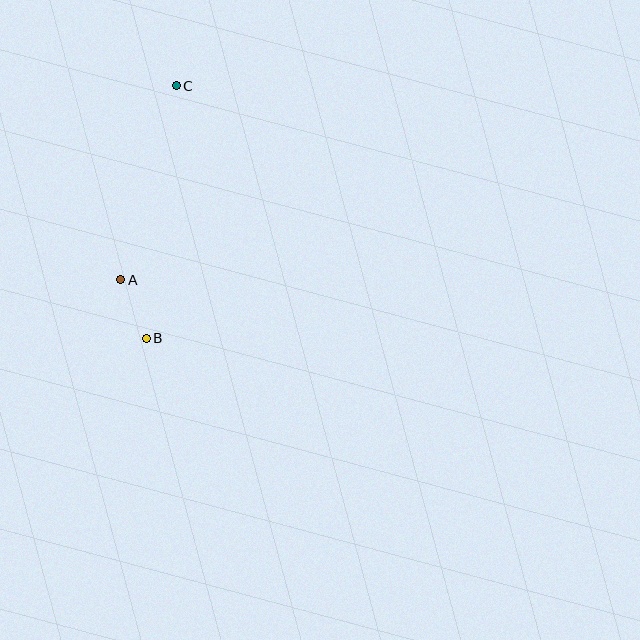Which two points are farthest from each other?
Points B and C are farthest from each other.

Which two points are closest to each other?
Points A and B are closest to each other.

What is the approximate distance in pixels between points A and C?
The distance between A and C is approximately 202 pixels.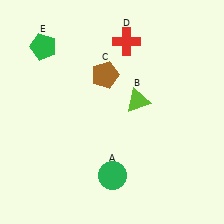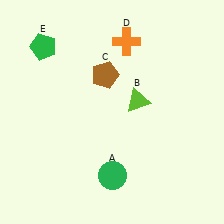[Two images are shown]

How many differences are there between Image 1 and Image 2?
There is 1 difference between the two images.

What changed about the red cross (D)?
In Image 1, D is red. In Image 2, it changed to orange.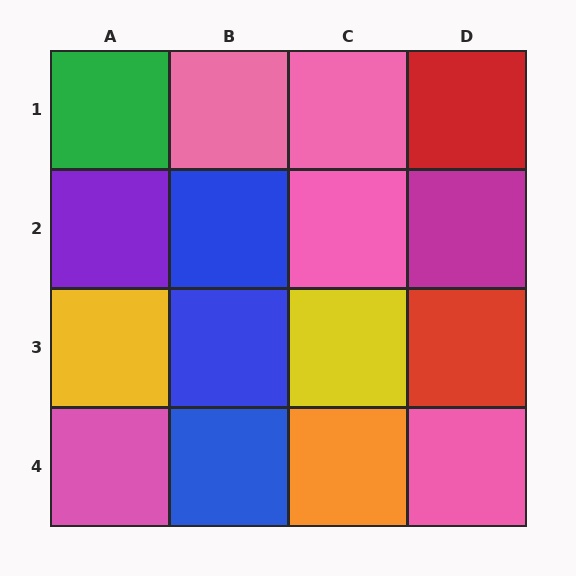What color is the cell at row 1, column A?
Green.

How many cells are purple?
1 cell is purple.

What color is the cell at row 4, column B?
Blue.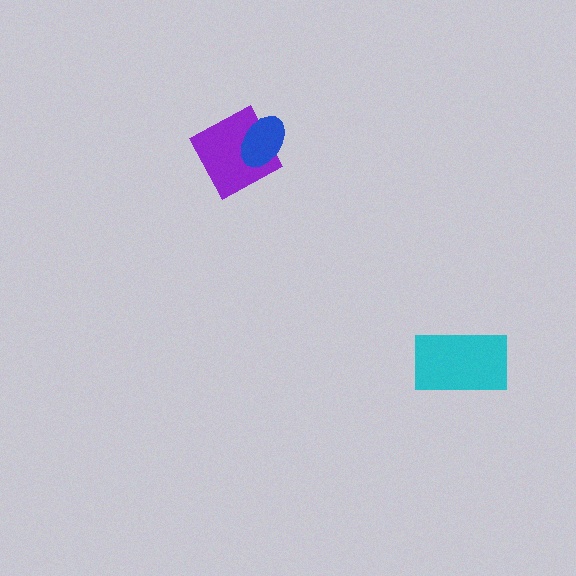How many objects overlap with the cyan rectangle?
0 objects overlap with the cyan rectangle.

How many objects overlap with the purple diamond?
1 object overlaps with the purple diamond.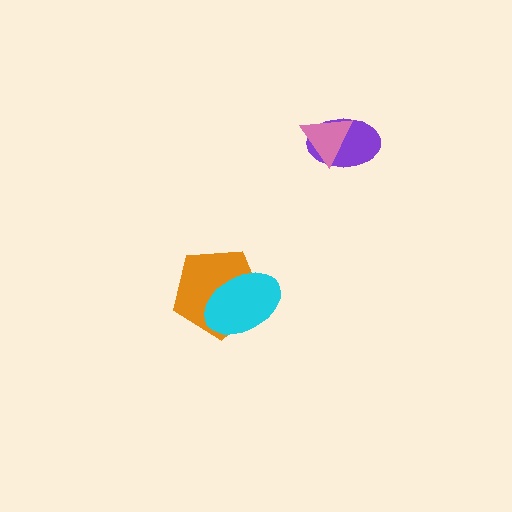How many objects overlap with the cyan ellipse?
1 object overlaps with the cyan ellipse.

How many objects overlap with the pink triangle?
1 object overlaps with the pink triangle.